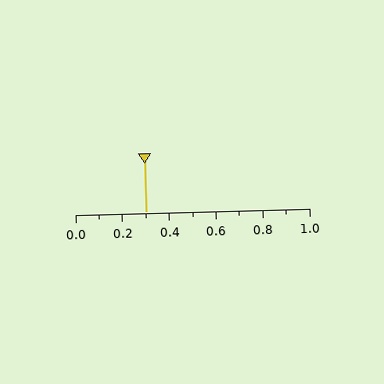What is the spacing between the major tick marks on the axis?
The major ticks are spaced 0.2 apart.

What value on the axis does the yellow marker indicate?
The marker indicates approximately 0.3.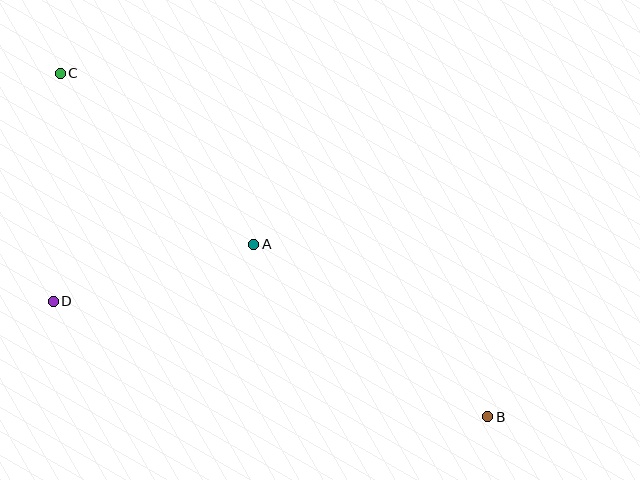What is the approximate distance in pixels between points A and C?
The distance between A and C is approximately 258 pixels.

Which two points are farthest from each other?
Points B and C are farthest from each other.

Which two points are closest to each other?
Points A and D are closest to each other.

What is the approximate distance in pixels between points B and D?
The distance between B and D is approximately 450 pixels.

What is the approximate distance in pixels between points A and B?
The distance between A and B is approximately 291 pixels.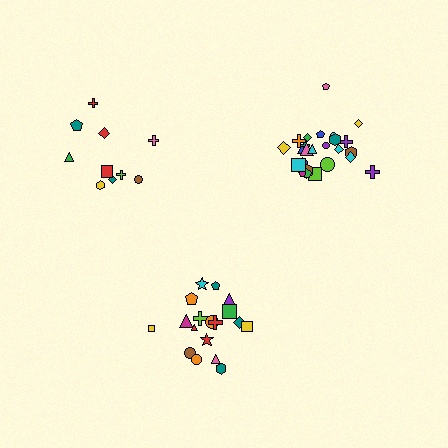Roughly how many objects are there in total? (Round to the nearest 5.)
Roughly 55 objects in total.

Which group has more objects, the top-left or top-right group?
The top-right group.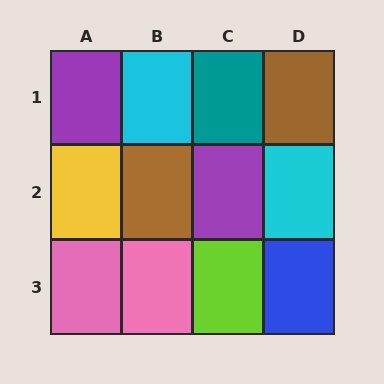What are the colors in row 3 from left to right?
Pink, pink, lime, blue.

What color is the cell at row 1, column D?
Brown.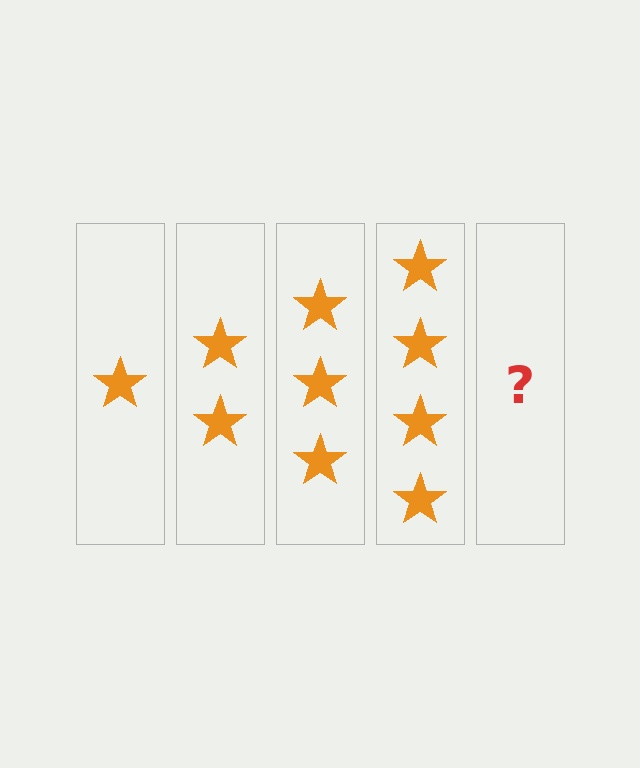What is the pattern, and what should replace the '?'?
The pattern is that each step adds one more star. The '?' should be 5 stars.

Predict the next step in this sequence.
The next step is 5 stars.